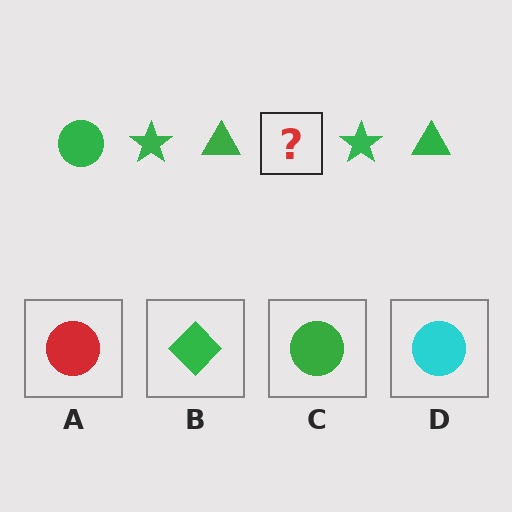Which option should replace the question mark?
Option C.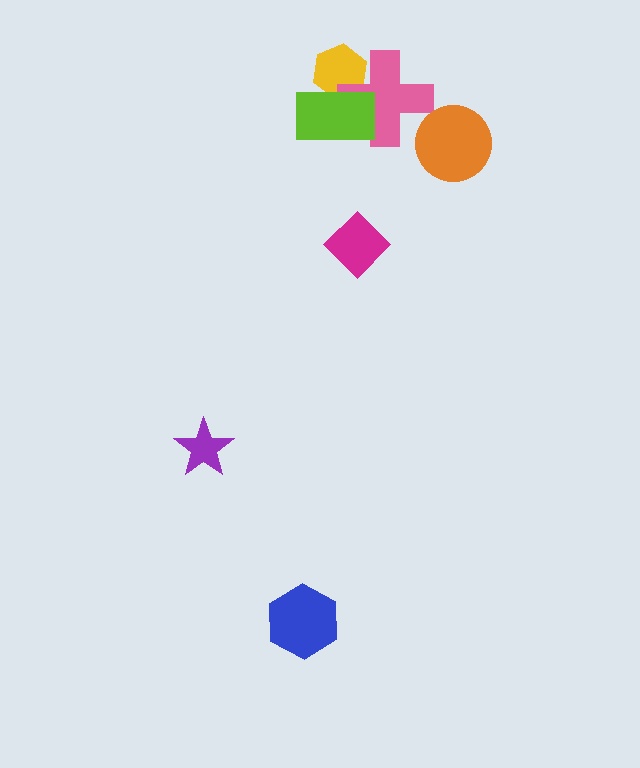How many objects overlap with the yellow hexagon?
2 objects overlap with the yellow hexagon.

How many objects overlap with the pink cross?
2 objects overlap with the pink cross.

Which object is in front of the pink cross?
The lime rectangle is in front of the pink cross.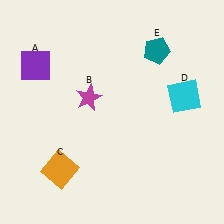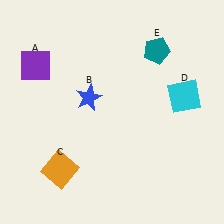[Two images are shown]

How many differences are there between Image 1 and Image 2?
There is 1 difference between the two images.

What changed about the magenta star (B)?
In Image 1, B is magenta. In Image 2, it changed to blue.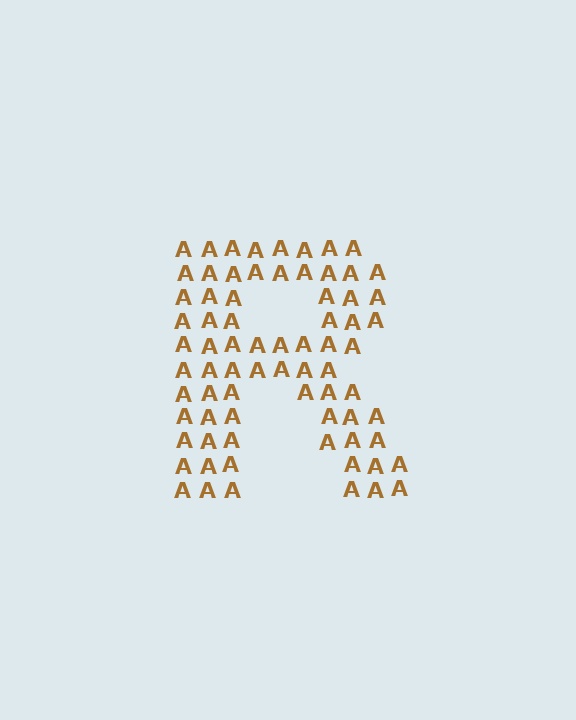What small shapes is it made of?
It is made of small letter A's.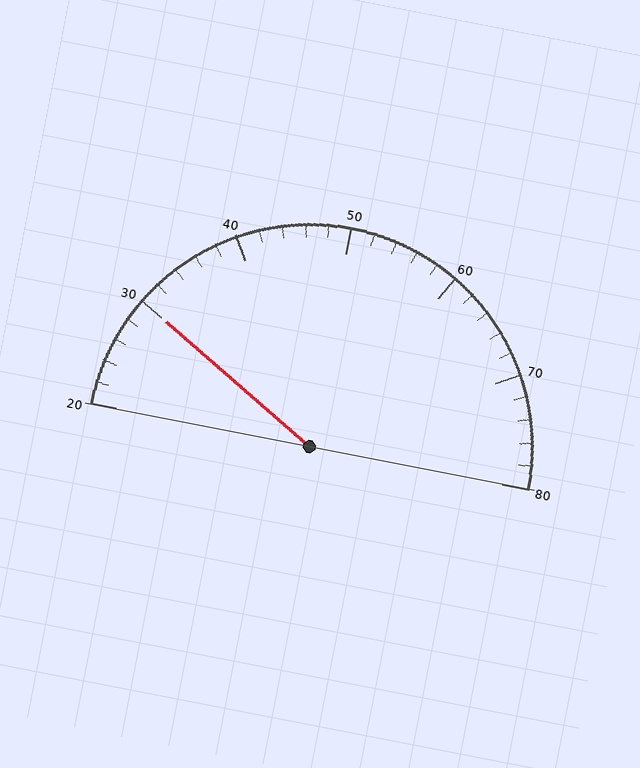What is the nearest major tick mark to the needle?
The nearest major tick mark is 30.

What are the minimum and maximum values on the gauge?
The gauge ranges from 20 to 80.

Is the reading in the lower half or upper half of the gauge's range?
The reading is in the lower half of the range (20 to 80).